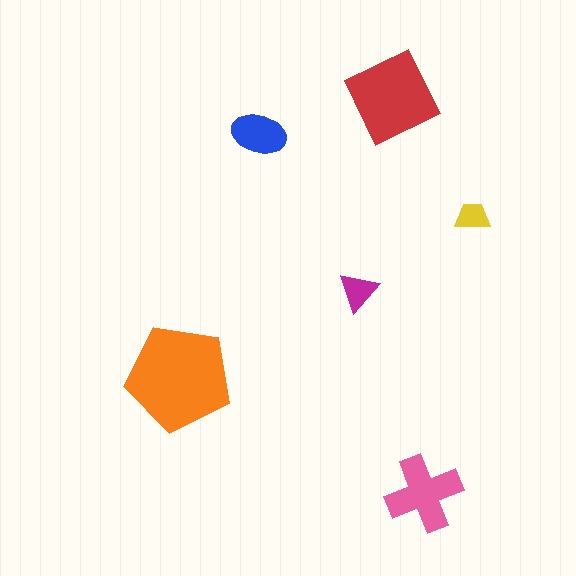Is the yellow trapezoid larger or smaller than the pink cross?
Smaller.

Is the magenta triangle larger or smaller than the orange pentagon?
Smaller.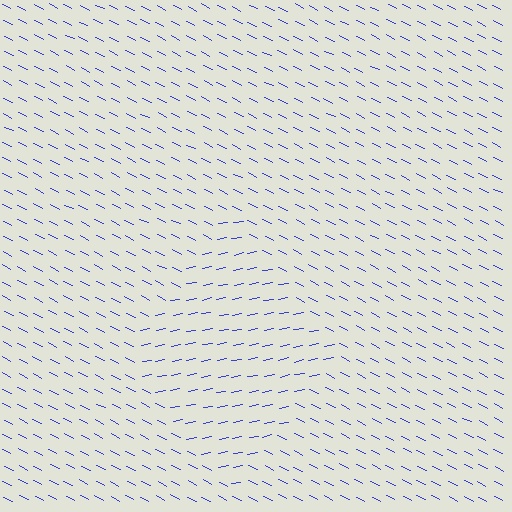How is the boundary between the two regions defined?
The boundary is defined purely by a change in line orientation (approximately 38 degrees difference). All lines are the same color and thickness.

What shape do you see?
I see a diamond.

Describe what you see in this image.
The image is filled with small blue line segments. A diamond region in the image has lines oriented differently from the surrounding lines, creating a visible texture boundary.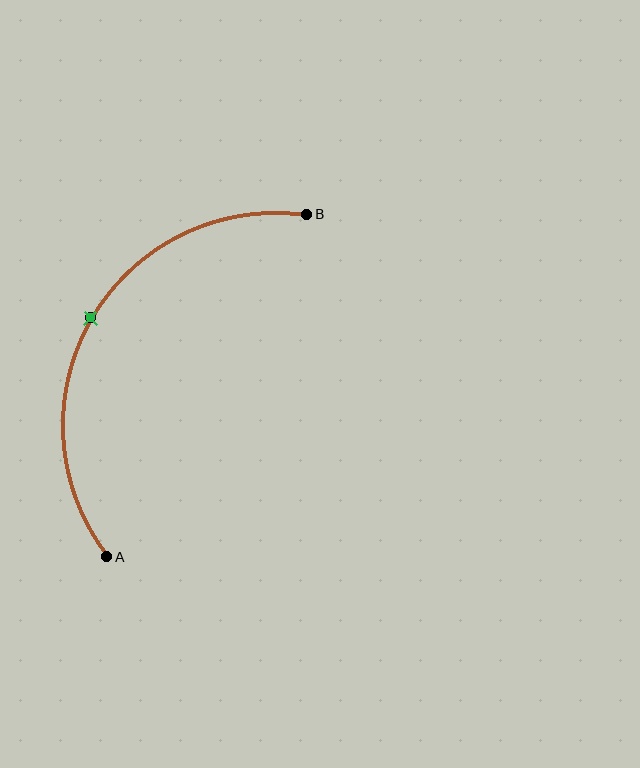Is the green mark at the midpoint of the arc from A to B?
Yes. The green mark lies on the arc at equal arc-length from both A and B — it is the arc midpoint.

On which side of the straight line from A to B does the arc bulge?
The arc bulges to the left of the straight line connecting A and B.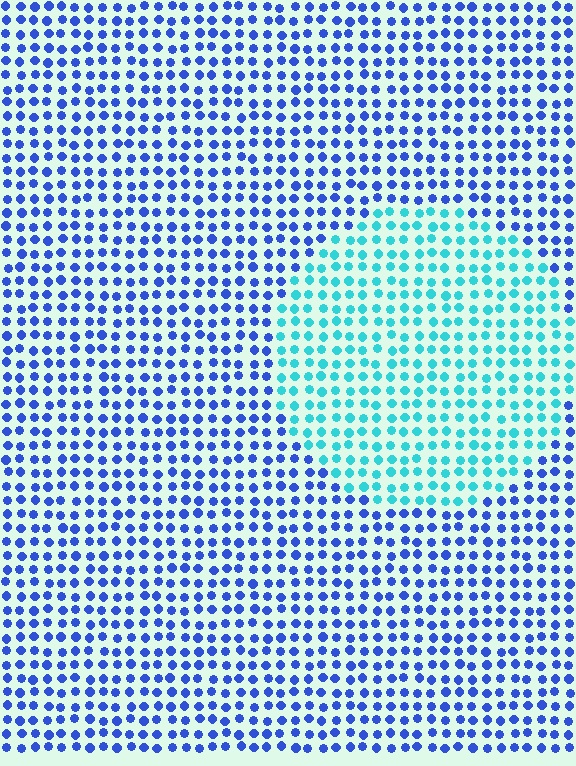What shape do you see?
I see a circle.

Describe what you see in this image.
The image is filled with small blue elements in a uniform arrangement. A circle-shaped region is visible where the elements are tinted to a slightly different hue, forming a subtle color boundary.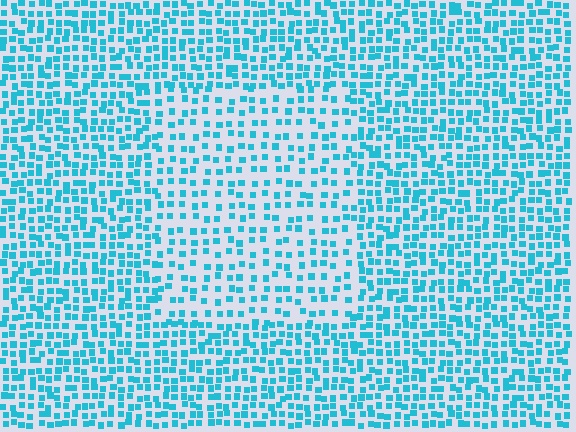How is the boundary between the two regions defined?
The boundary is defined by a change in element density (approximately 1.7x ratio). All elements are the same color, size, and shape.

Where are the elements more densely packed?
The elements are more densely packed outside the rectangle boundary.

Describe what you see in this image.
The image contains small cyan elements arranged at two different densities. A rectangle-shaped region is visible where the elements are less densely packed than the surrounding area.